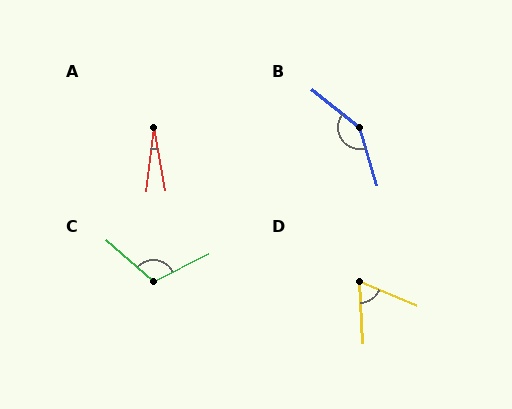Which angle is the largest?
B, at approximately 145 degrees.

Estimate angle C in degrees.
Approximately 111 degrees.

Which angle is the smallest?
A, at approximately 17 degrees.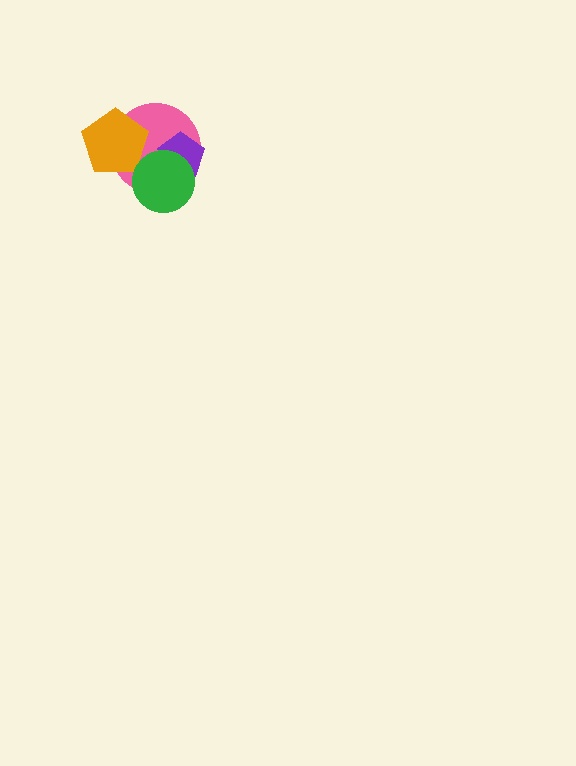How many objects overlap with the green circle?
2 objects overlap with the green circle.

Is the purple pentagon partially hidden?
Yes, it is partially covered by another shape.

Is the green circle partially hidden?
No, no other shape covers it.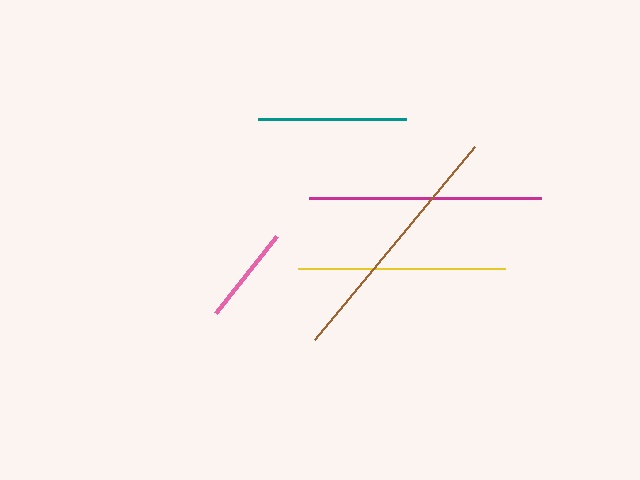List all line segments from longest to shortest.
From longest to shortest: brown, magenta, yellow, teal, pink.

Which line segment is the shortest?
The pink line is the shortest at approximately 98 pixels.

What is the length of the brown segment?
The brown segment is approximately 251 pixels long.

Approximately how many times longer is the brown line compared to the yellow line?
The brown line is approximately 1.2 times the length of the yellow line.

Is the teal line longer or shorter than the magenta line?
The magenta line is longer than the teal line.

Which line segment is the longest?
The brown line is the longest at approximately 251 pixels.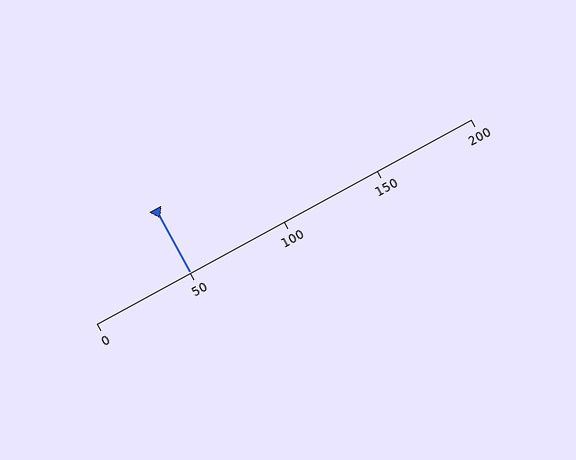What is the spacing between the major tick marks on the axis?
The major ticks are spaced 50 apart.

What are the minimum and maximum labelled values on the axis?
The axis runs from 0 to 200.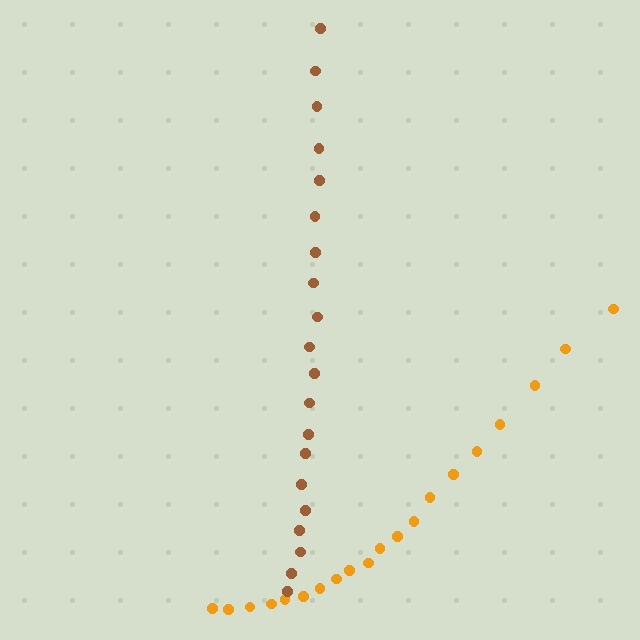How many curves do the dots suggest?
There are 2 distinct paths.